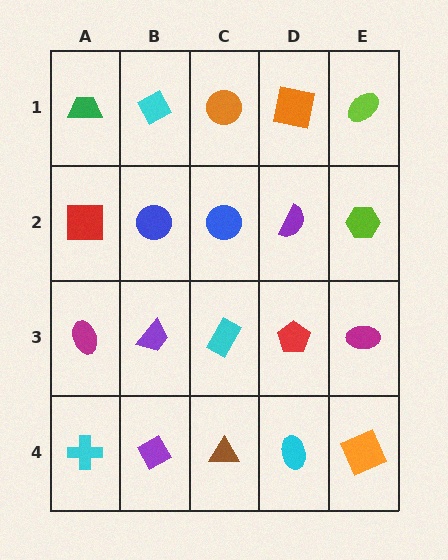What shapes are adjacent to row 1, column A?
A red square (row 2, column A), a cyan diamond (row 1, column B).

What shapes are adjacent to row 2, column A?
A green trapezoid (row 1, column A), a magenta ellipse (row 3, column A), a blue circle (row 2, column B).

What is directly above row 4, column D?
A red pentagon.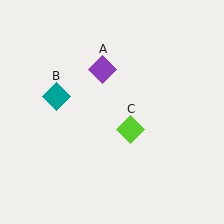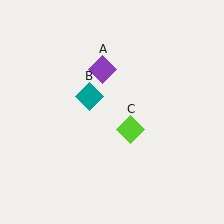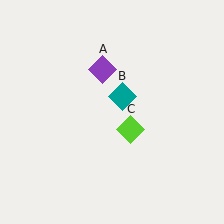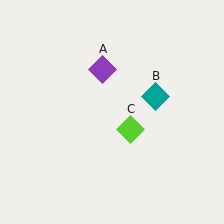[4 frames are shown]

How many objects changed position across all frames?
1 object changed position: teal diamond (object B).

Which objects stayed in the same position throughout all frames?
Purple diamond (object A) and lime diamond (object C) remained stationary.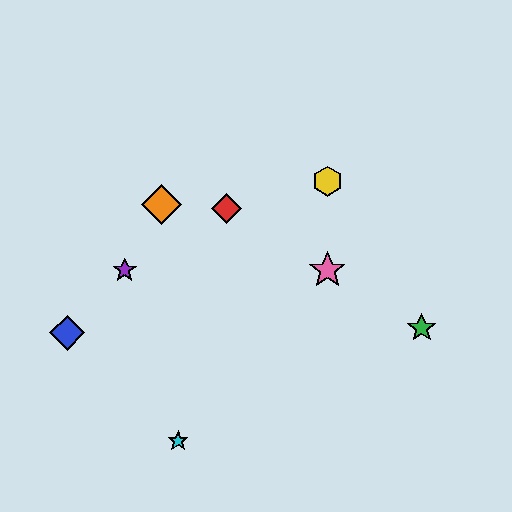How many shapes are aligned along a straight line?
3 shapes (the red diamond, the green star, the pink star) are aligned along a straight line.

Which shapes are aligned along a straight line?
The red diamond, the green star, the pink star are aligned along a straight line.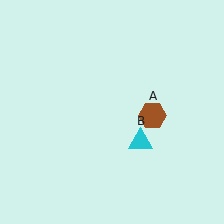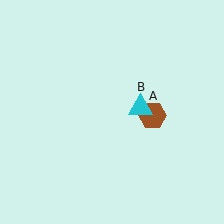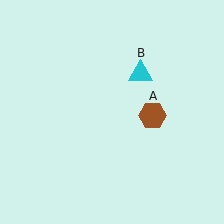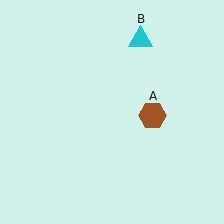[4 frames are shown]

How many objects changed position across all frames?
1 object changed position: cyan triangle (object B).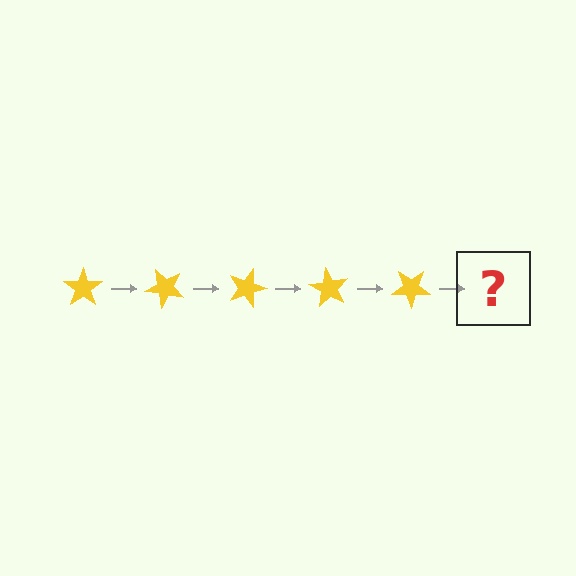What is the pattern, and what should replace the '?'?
The pattern is that the star rotates 45 degrees each step. The '?' should be a yellow star rotated 225 degrees.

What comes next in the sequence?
The next element should be a yellow star rotated 225 degrees.